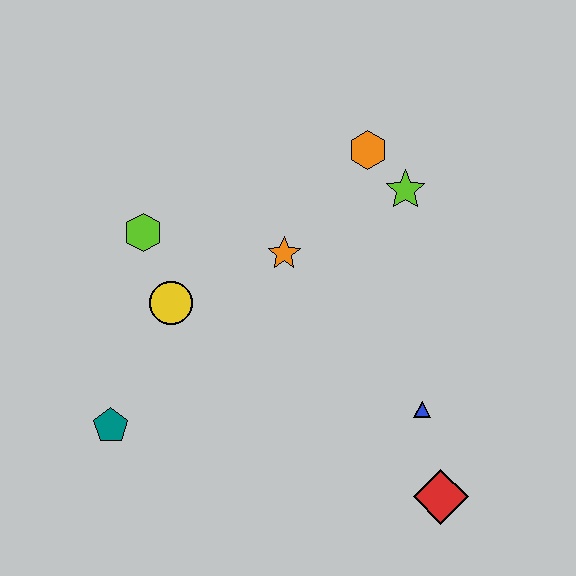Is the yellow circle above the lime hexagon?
No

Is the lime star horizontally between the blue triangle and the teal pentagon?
Yes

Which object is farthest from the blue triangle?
The lime hexagon is farthest from the blue triangle.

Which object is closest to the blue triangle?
The red diamond is closest to the blue triangle.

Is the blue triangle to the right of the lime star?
Yes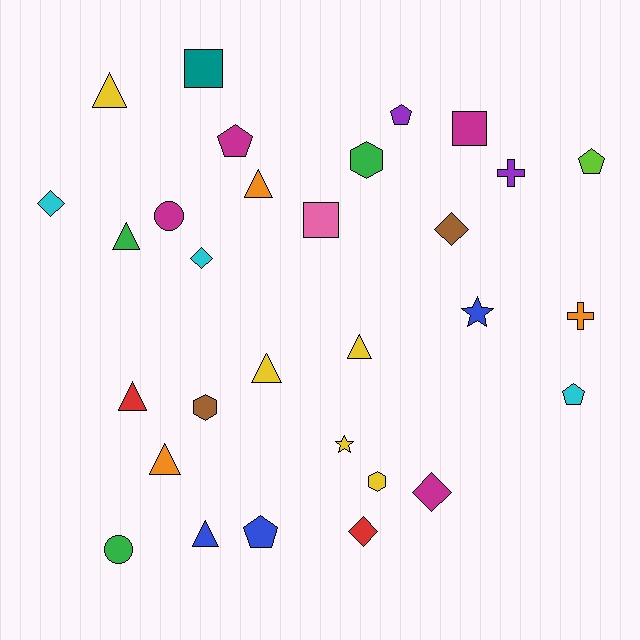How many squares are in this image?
There are 3 squares.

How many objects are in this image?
There are 30 objects.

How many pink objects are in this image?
There is 1 pink object.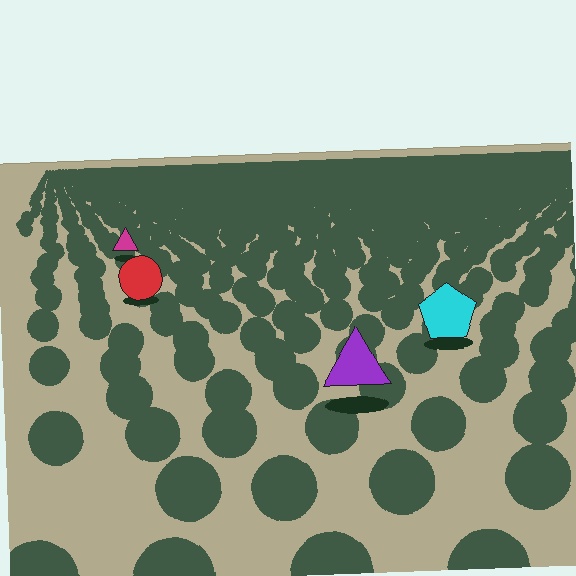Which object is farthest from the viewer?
The magenta triangle is farthest from the viewer. It appears smaller and the ground texture around it is denser.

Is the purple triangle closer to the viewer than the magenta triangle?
Yes. The purple triangle is closer — you can tell from the texture gradient: the ground texture is coarser near it.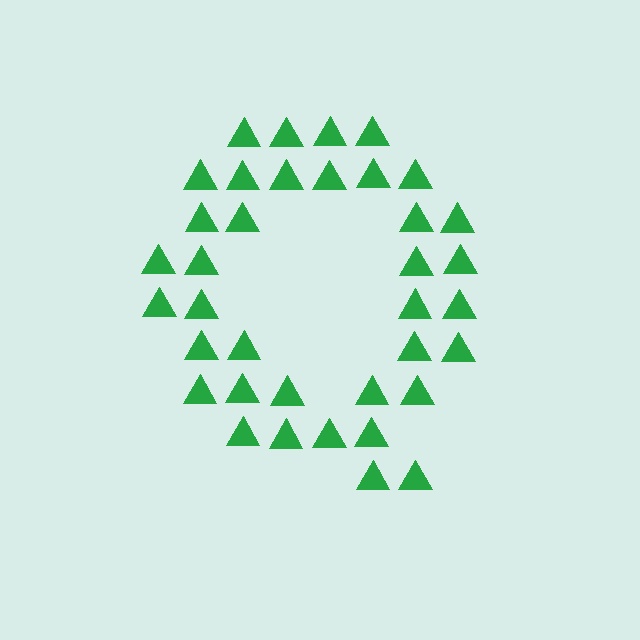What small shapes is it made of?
It is made of small triangles.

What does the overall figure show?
The overall figure shows the letter Q.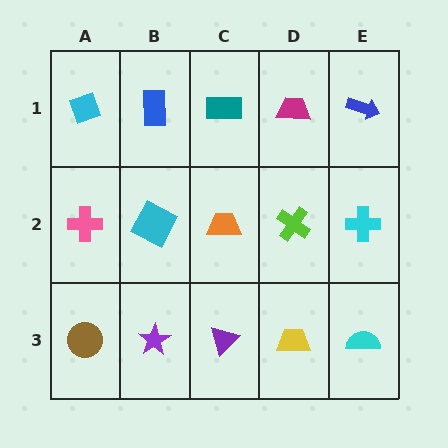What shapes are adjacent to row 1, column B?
A cyan square (row 2, column B), a cyan diamond (row 1, column A), a teal rectangle (row 1, column C).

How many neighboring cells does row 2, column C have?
4.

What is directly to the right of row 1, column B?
A teal rectangle.